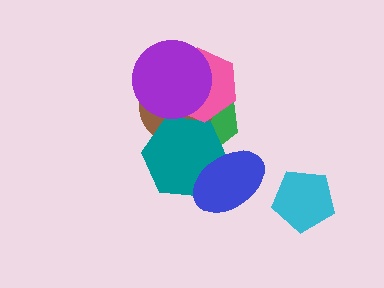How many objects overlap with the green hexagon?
5 objects overlap with the green hexagon.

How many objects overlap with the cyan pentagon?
0 objects overlap with the cyan pentagon.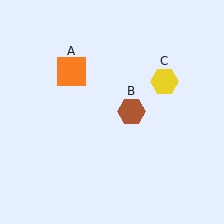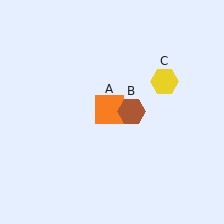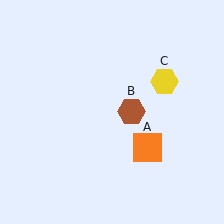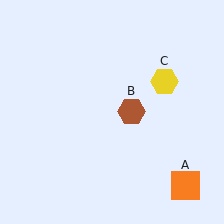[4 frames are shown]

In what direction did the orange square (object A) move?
The orange square (object A) moved down and to the right.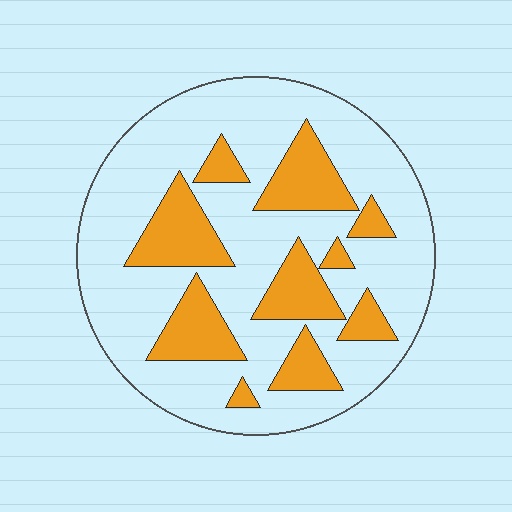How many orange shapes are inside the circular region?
10.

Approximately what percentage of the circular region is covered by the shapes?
Approximately 25%.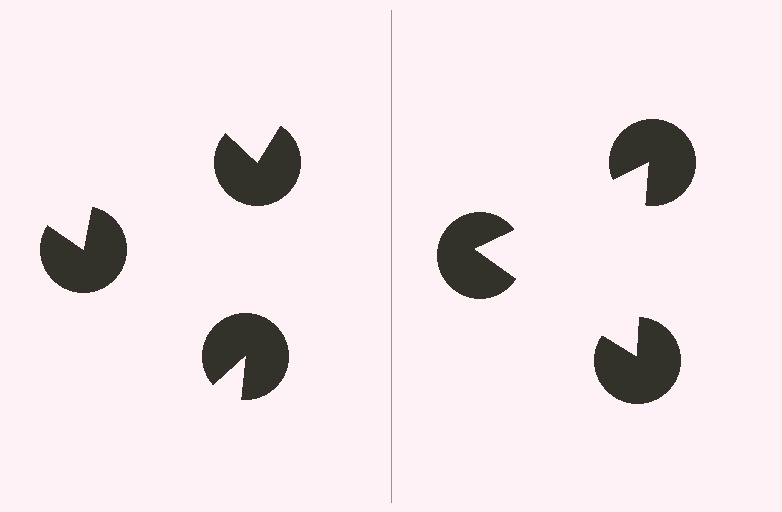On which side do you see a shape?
An illusory triangle appears on the right side. On the left side the wedge cuts are rotated, so no coherent shape forms.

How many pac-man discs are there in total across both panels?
6 — 3 on each side.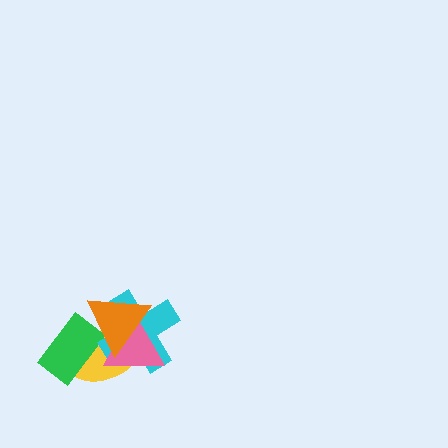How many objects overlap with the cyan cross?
3 objects overlap with the cyan cross.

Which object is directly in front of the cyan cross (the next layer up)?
The pink triangle is directly in front of the cyan cross.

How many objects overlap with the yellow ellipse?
4 objects overlap with the yellow ellipse.